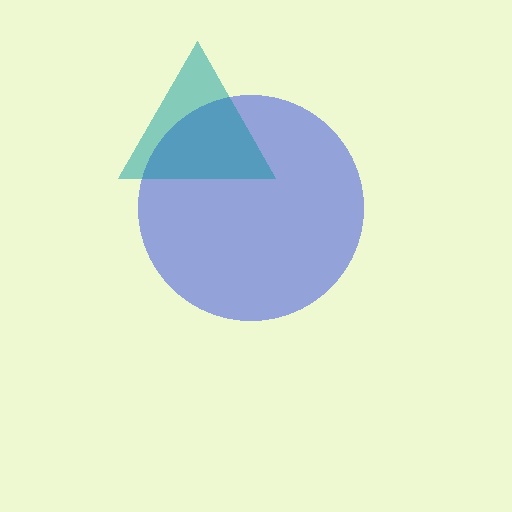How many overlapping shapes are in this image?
There are 2 overlapping shapes in the image.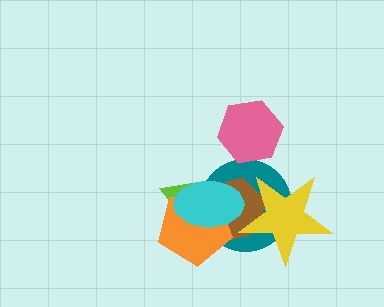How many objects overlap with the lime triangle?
5 objects overlap with the lime triangle.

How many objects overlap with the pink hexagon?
0 objects overlap with the pink hexagon.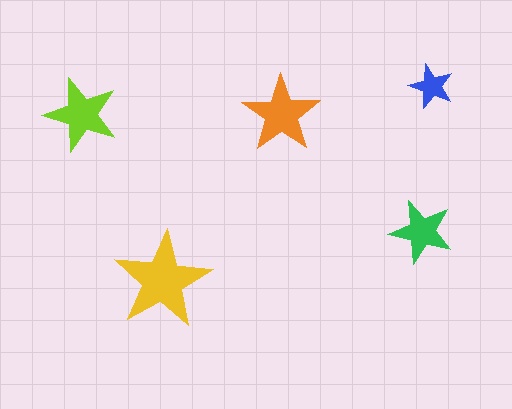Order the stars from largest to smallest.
the yellow one, the orange one, the lime one, the green one, the blue one.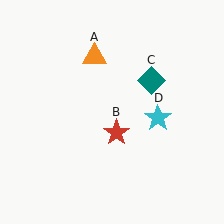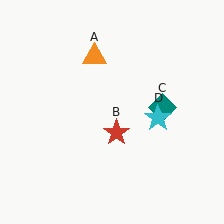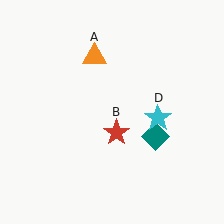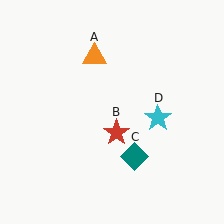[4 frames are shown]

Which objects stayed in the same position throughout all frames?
Orange triangle (object A) and red star (object B) and cyan star (object D) remained stationary.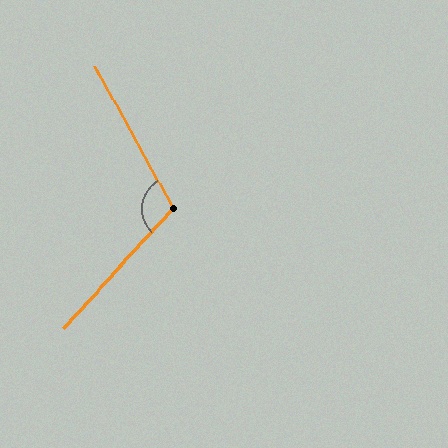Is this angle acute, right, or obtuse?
It is obtuse.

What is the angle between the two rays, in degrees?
Approximately 108 degrees.